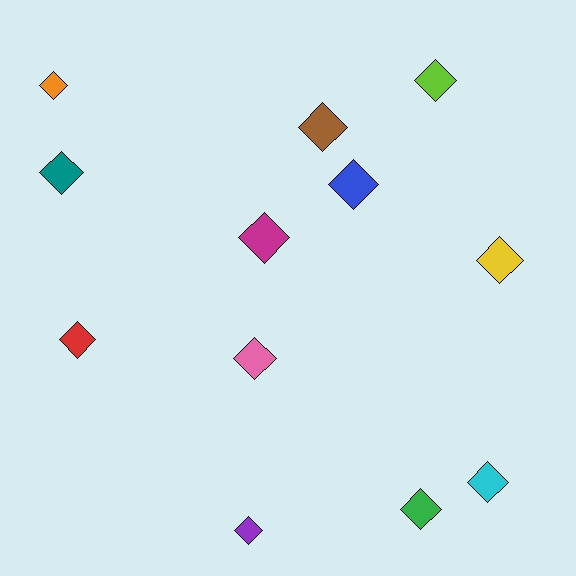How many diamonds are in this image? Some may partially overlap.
There are 12 diamonds.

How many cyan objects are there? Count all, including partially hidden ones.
There is 1 cyan object.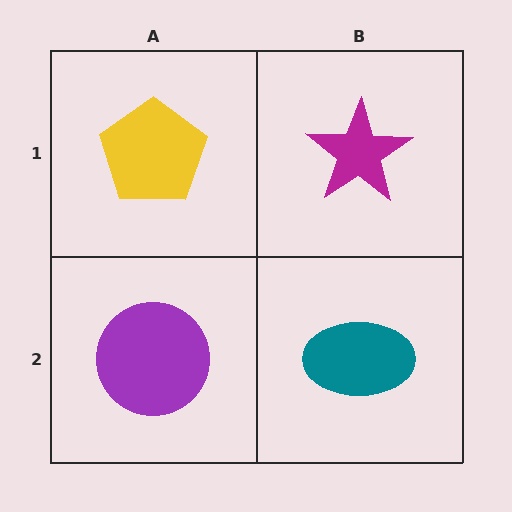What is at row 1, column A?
A yellow pentagon.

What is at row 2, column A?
A purple circle.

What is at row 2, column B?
A teal ellipse.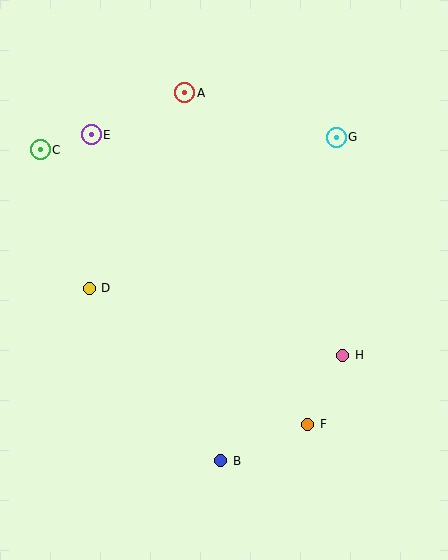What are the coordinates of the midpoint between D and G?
The midpoint between D and G is at (213, 213).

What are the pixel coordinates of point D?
Point D is at (89, 288).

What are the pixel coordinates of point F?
Point F is at (308, 424).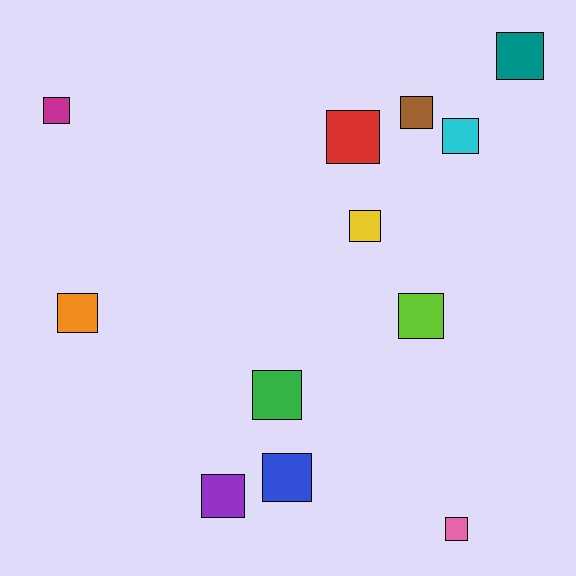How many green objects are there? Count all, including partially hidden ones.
There is 1 green object.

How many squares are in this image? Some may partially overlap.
There are 12 squares.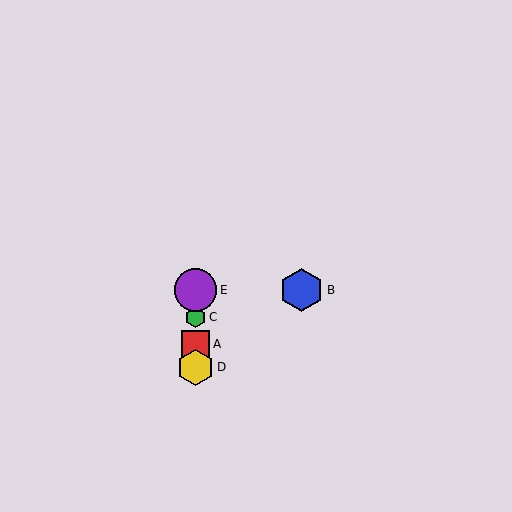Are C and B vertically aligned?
No, C is at x≈196 and B is at x≈302.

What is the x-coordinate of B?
Object B is at x≈302.